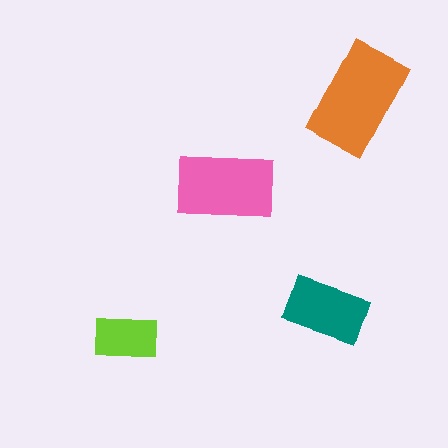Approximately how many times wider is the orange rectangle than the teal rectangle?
About 1.5 times wider.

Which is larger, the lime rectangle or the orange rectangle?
The orange one.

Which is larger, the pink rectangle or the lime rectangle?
The pink one.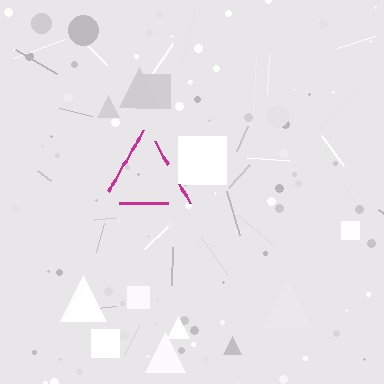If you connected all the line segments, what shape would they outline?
They would outline a triangle.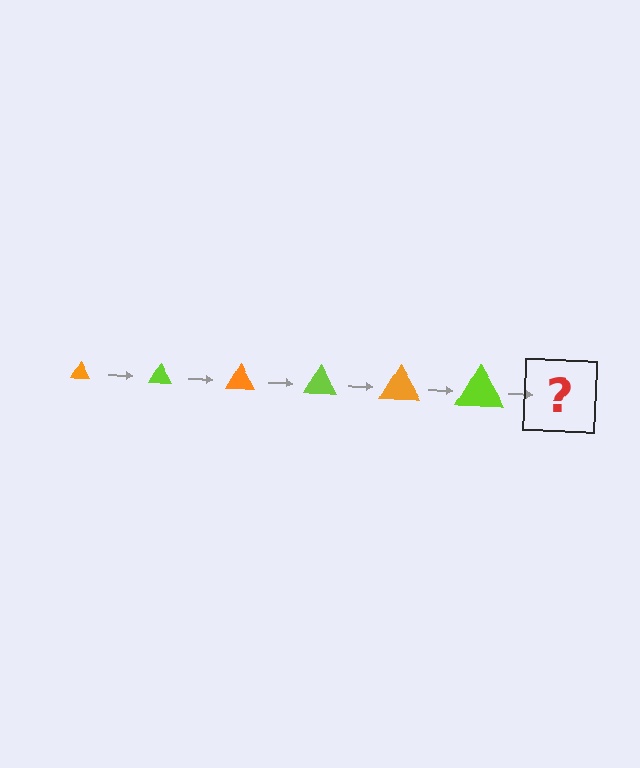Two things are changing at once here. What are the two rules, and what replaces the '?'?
The two rules are that the triangle grows larger each step and the color cycles through orange and lime. The '?' should be an orange triangle, larger than the previous one.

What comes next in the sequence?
The next element should be an orange triangle, larger than the previous one.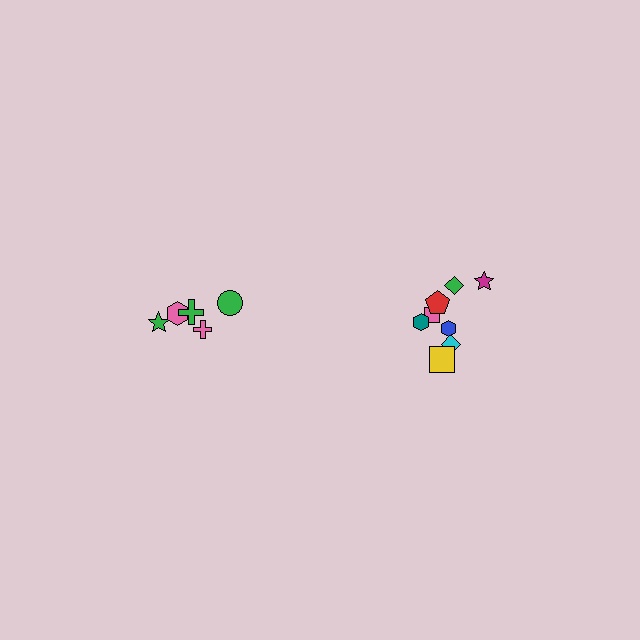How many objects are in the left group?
There are 5 objects.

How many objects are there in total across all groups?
There are 13 objects.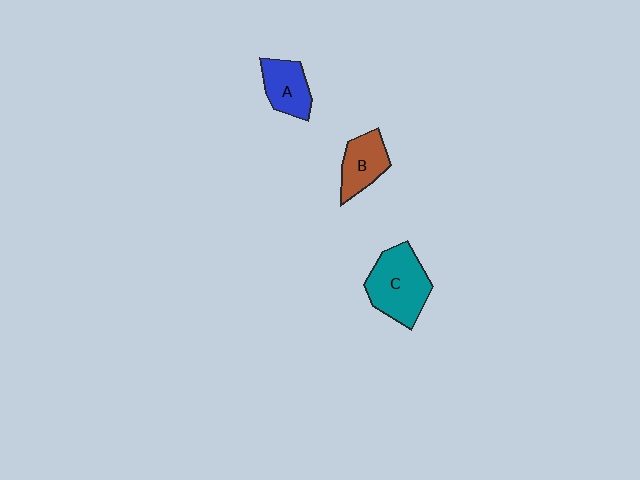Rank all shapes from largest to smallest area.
From largest to smallest: C (teal), B (brown), A (blue).